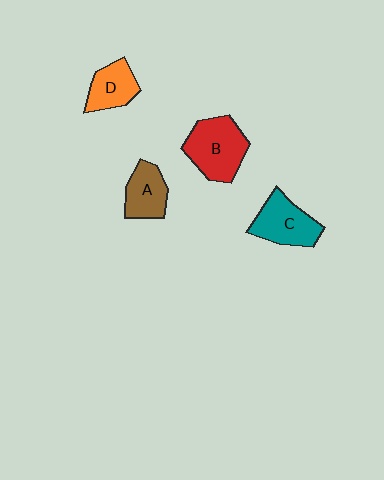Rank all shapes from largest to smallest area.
From largest to smallest: B (red), C (teal), A (brown), D (orange).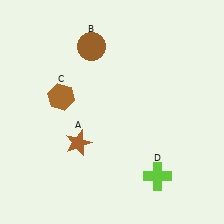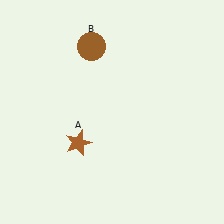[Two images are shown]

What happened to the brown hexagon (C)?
The brown hexagon (C) was removed in Image 2. It was in the top-left area of Image 1.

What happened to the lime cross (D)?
The lime cross (D) was removed in Image 2. It was in the bottom-right area of Image 1.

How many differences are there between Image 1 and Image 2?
There are 2 differences between the two images.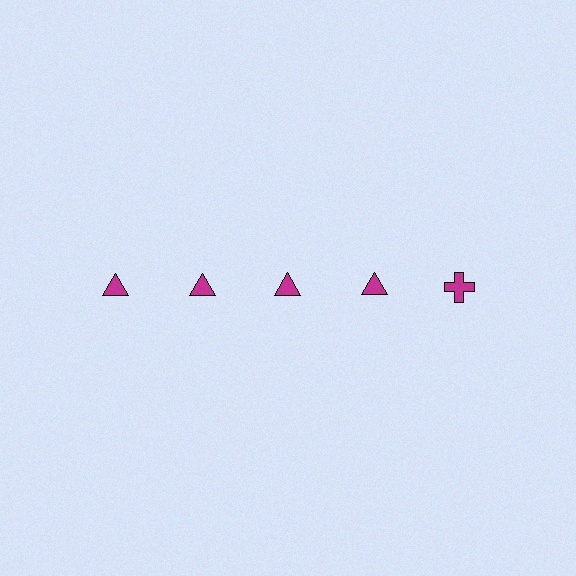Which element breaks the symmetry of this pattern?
The magenta cross in the top row, rightmost column breaks the symmetry. All other shapes are magenta triangles.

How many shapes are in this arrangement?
There are 5 shapes arranged in a grid pattern.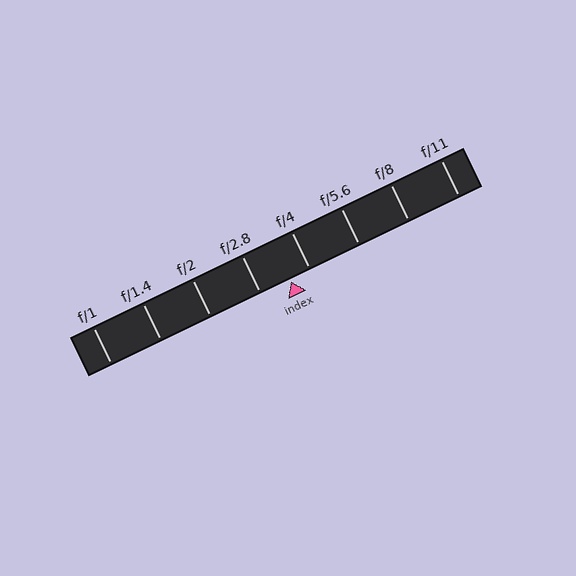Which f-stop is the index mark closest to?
The index mark is closest to f/4.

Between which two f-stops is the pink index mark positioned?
The index mark is between f/2.8 and f/4.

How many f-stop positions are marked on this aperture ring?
There are 8 f-stop positions marked.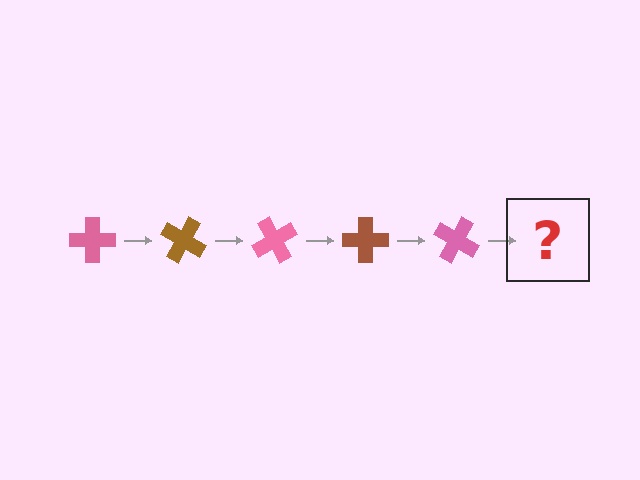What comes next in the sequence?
The next element should be a brown cross, rotated 150 degrees from the start.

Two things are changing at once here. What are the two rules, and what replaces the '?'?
The two rules are that it rotates 30 degrees each step and the color cycles through pink and brown. The '?' should be a brown cross, rotated 150 degrees from the start.